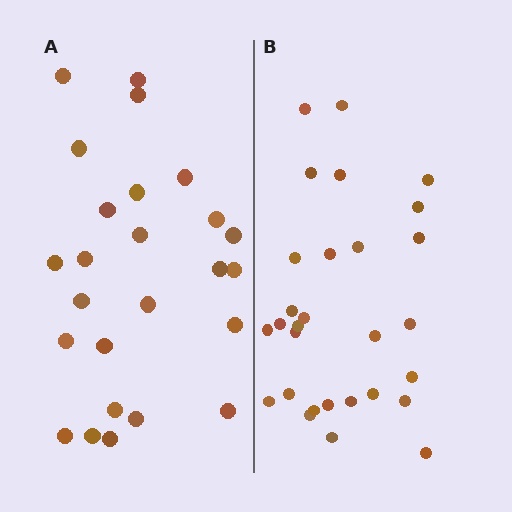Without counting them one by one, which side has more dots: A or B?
Region B (the right region) has more dots.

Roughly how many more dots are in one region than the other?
Region B has about 4 more dots than region A.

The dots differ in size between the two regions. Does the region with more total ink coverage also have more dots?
No. Region A has more total ink coverage because its dots are larger, but region B actually contains more individual dots. Total area can be misleading — the number of items is what matters here.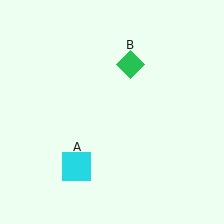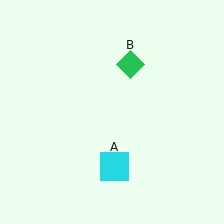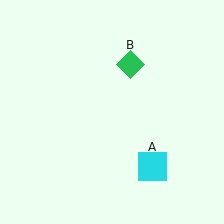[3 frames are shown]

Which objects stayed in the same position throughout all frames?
Green diamond (object B) remained stationary.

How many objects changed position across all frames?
1 object changed position: cyan square (object A).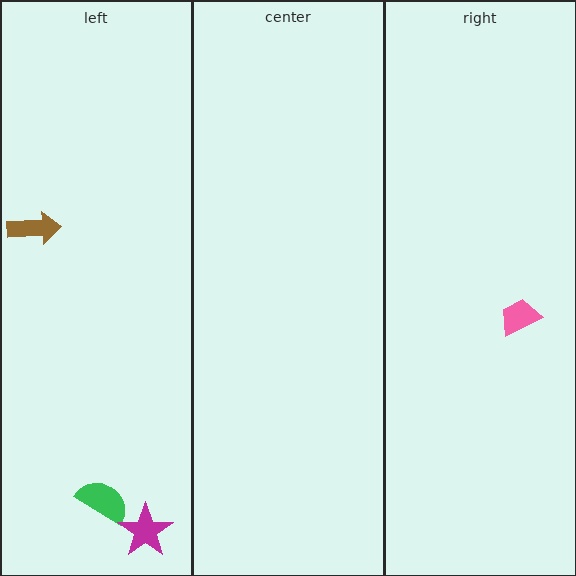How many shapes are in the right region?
1.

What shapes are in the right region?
The pink trapezoid.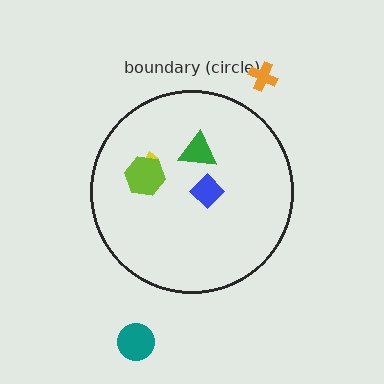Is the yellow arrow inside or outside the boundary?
Inside.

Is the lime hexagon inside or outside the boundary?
Inside.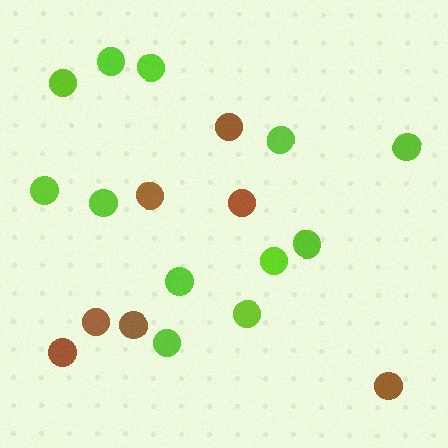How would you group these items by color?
There are 2 groups: one group of lime circles (12) and one group of brown circles (7).